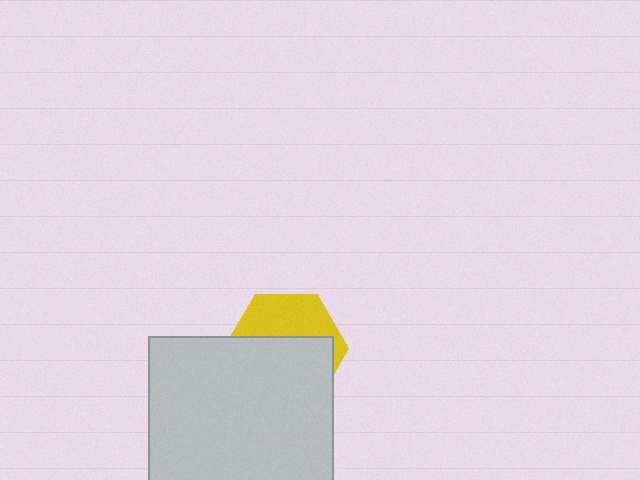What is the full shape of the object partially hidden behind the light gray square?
The partially hidden object is a yellow hexagon.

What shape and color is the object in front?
The object in front is a light gray square.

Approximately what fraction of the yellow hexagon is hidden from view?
Roughly 61% of the yellow hexagon is hidden behind the light gray square.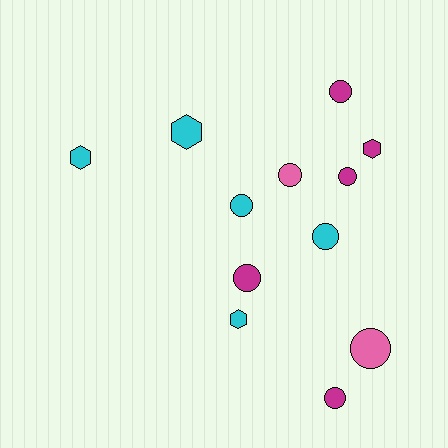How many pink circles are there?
There are 2 pink circles.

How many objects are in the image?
There are 12 objects.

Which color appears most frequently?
Magenta, with 5 objects.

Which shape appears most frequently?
Circle, with 8 objects.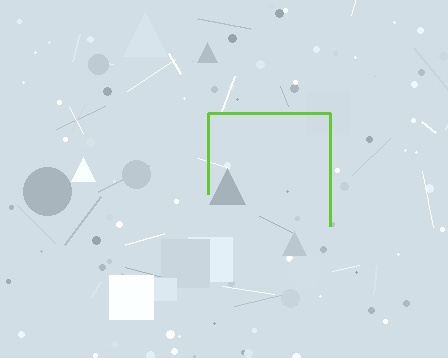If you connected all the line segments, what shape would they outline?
They would outline a square.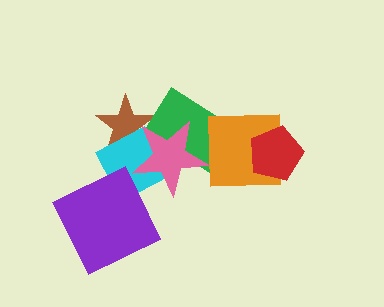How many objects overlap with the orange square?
3 objects overlap with the orange square.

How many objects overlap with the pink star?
4 objects overlap with the pink star.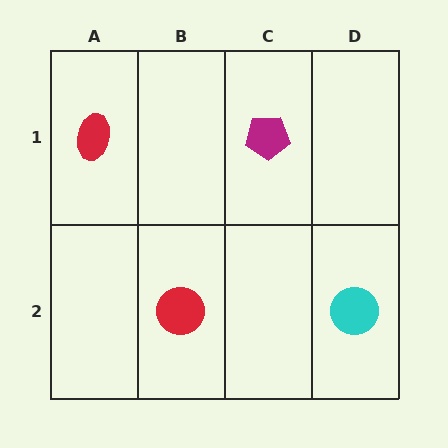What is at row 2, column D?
A cyan circle.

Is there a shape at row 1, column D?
No, that cell is empty.